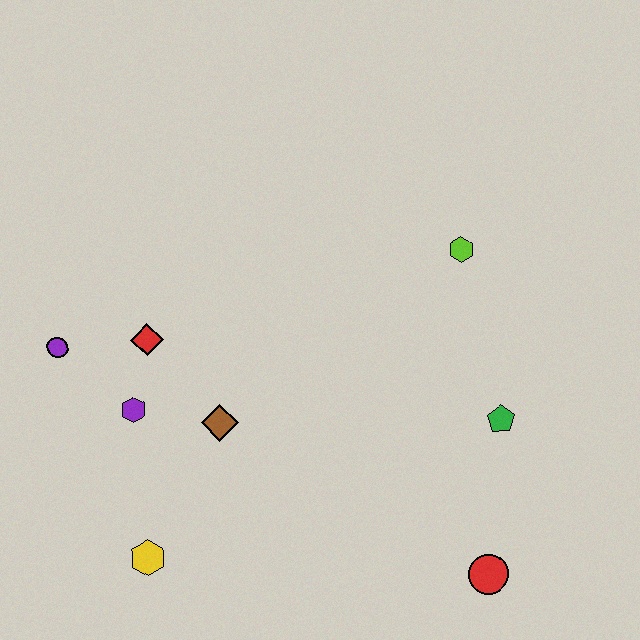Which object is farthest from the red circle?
The purple circle is farthest from the red circle.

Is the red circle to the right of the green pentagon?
No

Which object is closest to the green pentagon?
The red circle is closest to the green pentagon.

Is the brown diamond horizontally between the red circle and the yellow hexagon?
Yes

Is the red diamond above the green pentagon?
Yes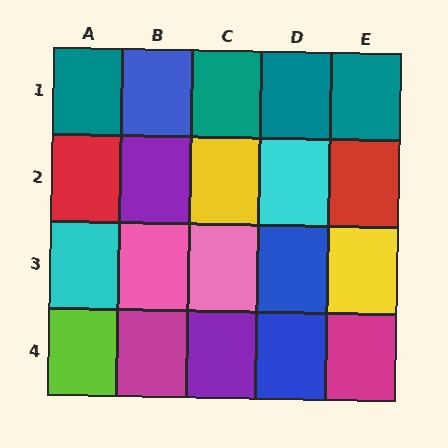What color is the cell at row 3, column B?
Pink.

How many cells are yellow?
2 cells are yellow.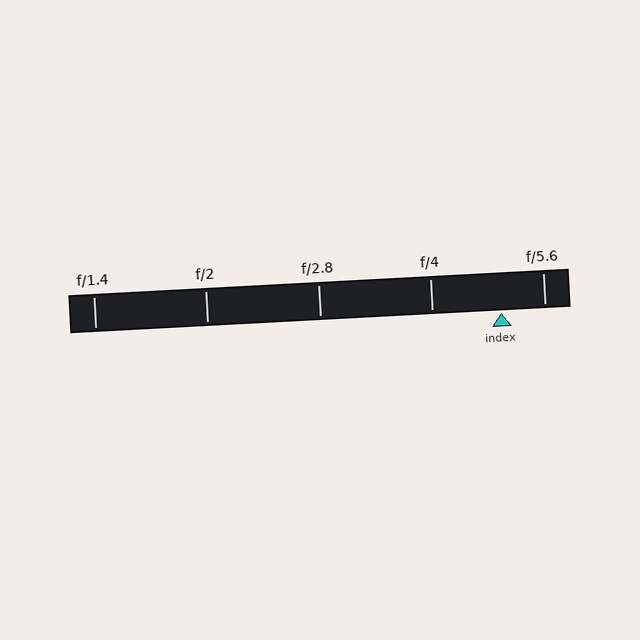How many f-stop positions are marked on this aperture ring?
There are 5 f-stop positions marked.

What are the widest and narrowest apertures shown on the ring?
The widest aperture shown is f/1.4 and the narrowest is f/5.6.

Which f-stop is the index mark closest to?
The index mark is closest to f/5.6.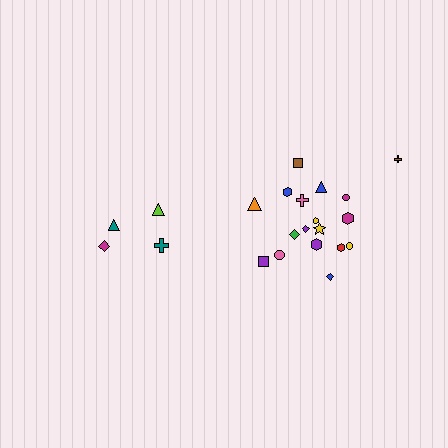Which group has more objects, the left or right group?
The right group.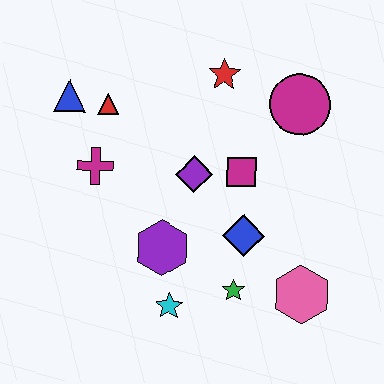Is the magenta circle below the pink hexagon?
No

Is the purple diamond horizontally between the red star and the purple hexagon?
Yes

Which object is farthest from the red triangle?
The pink hexagon is farthest from the red triangle.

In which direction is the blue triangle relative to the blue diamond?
The blue triangle is to the left of the blue diamond.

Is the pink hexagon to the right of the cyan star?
Yes